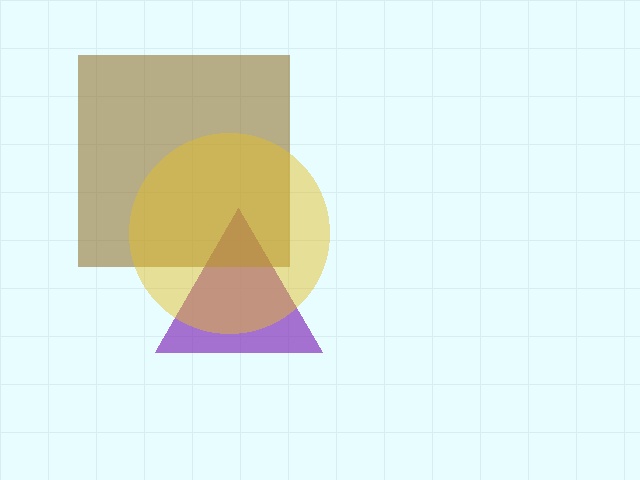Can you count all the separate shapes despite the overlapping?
Yes, there are 3 separate shapes.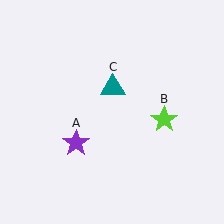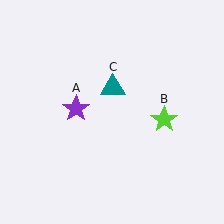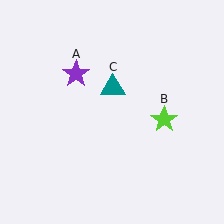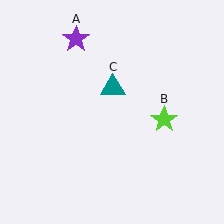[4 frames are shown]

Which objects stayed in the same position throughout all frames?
Lime star (object B) and teal triangle (object C) remained stationary.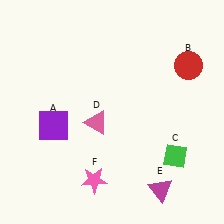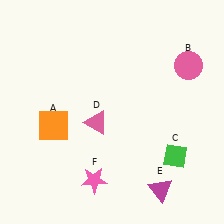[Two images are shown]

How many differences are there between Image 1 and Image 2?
There are 2 differences between the two images.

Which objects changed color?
A changed from purple to orange. B changed from red to pink.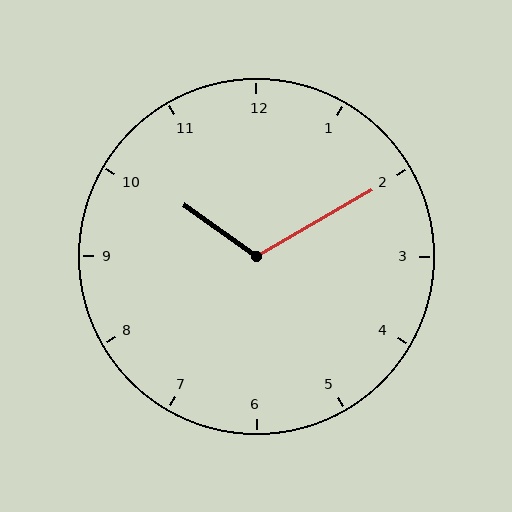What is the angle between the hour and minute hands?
Approximately 115 degrees.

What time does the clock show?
10:10.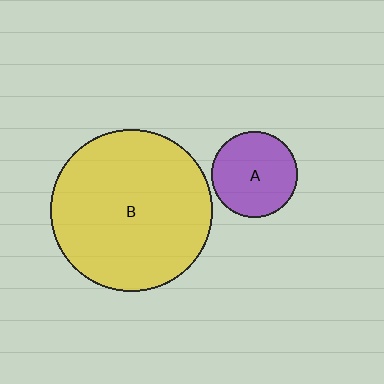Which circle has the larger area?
Circle B (yellow).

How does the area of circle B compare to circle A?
Approximately 3.6 times.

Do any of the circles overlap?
No, none of the circles overlap.